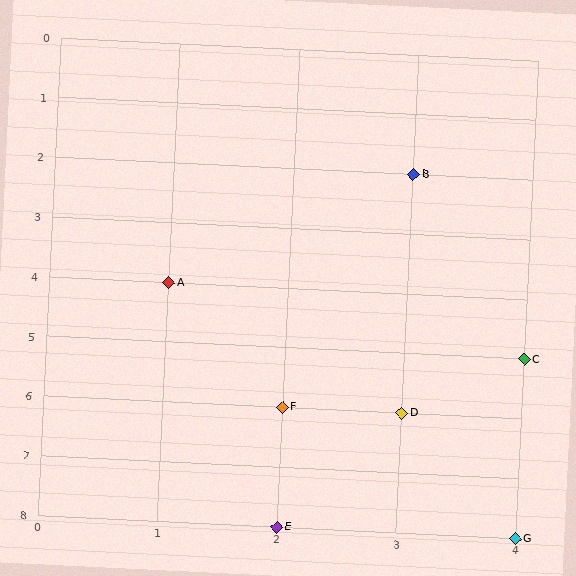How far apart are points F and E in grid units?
Points F and E are 2 rows apart.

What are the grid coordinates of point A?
Point A is at grid coordinates (1, 4).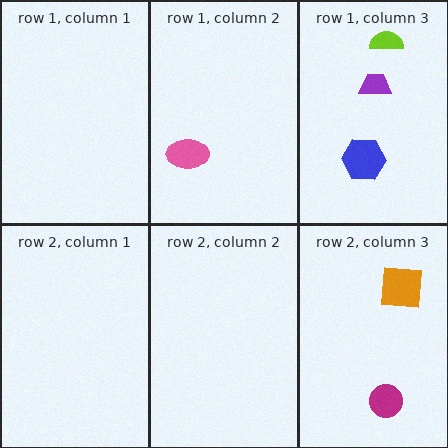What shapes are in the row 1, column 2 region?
The pink ellipse.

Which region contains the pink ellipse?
The row 1, column 2 region.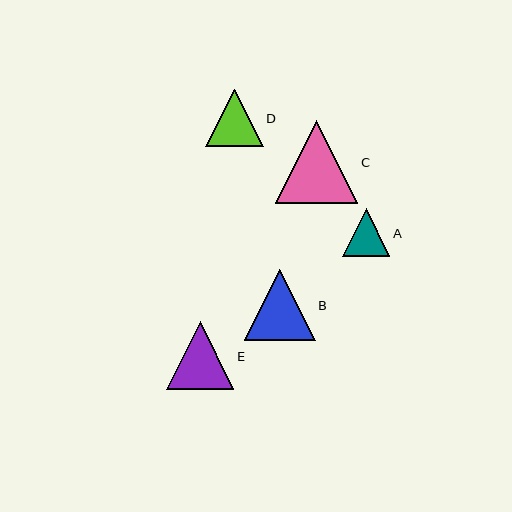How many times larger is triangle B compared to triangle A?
Triangle B is approximately 1.5 times the size of triangle A.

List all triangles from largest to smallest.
From largest to smallest: C, B, E, D, A.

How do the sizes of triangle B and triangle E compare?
Triangle B and triangle E are approximately the same size.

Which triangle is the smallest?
Triangle A is the smallest with a size of approximately 47 pixels.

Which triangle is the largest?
Triangle C is the largest with a size of approximately 82 pixels.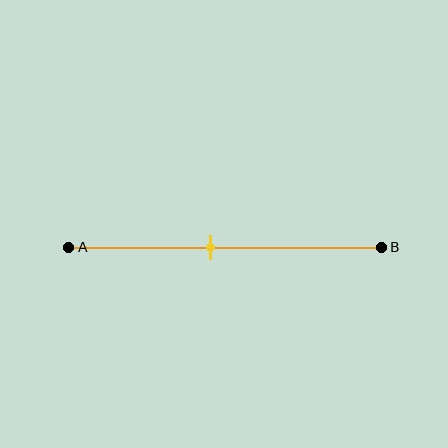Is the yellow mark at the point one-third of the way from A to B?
No, the mark is at about 45% from A, not at the 33% one-third point.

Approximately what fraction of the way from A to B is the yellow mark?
The yellow mark is approximately 45% of the way from A to B.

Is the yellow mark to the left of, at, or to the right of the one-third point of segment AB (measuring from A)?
The yellow mark is to the right of the one-third point of segment AB.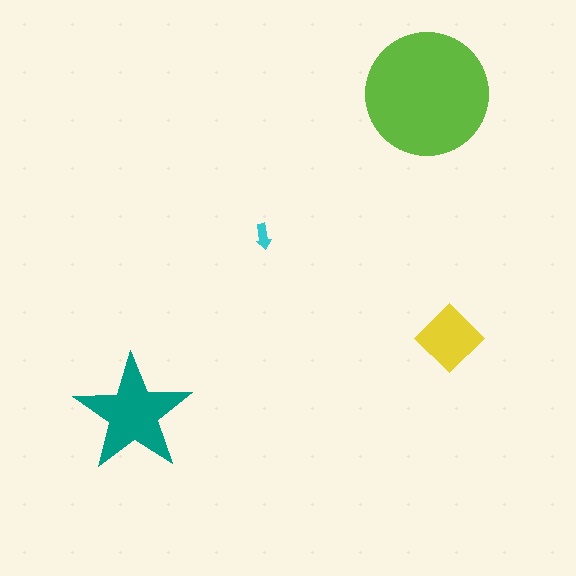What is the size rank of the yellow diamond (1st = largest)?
3rd.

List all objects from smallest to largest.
The cyan arrow, the yellow diamond, the teal star, the lime circle.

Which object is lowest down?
The teal star is bottommost.